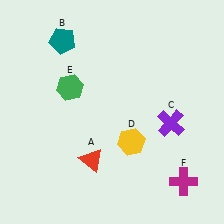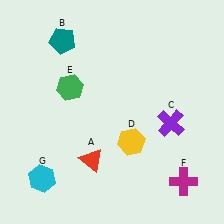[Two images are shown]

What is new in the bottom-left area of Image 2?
A cyan hexagon (G) was added in the bottom-left area of Image 2.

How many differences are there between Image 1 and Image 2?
There is 1 difference between the two images.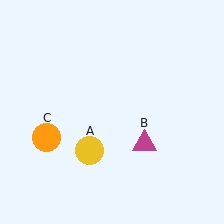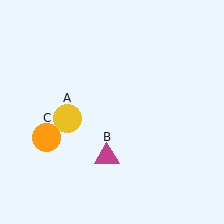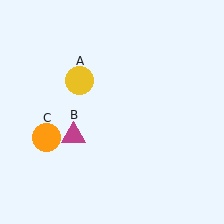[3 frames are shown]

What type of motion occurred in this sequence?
The yellow circle (object A), magenta triangle (object B) rotated clockwise around the center of the scene.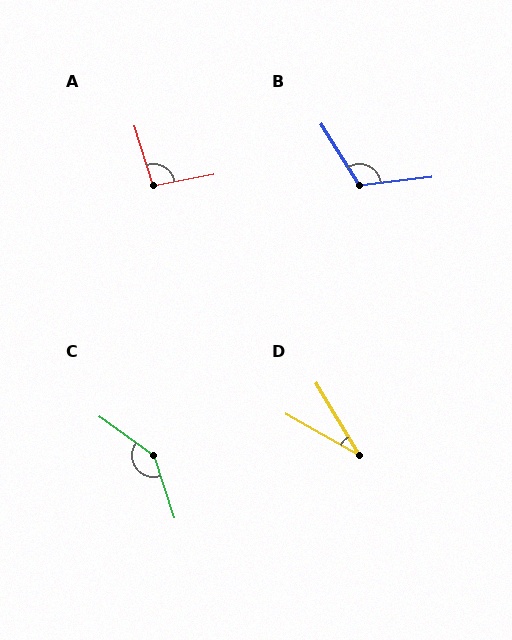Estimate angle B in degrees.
Approximately 115 degrees.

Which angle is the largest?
C, at approximately 144 degrees.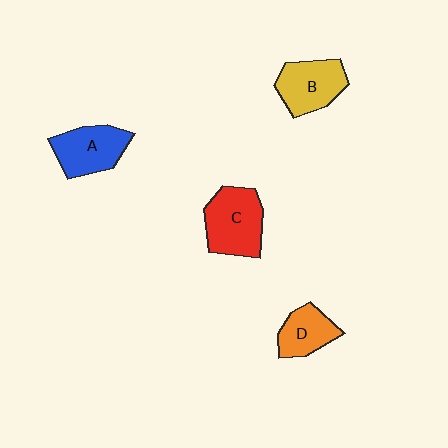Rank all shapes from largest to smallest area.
From largest to smallest: C (red), B (yellow), A (blue), D (orange).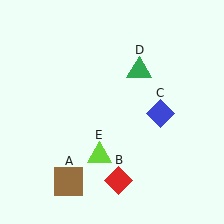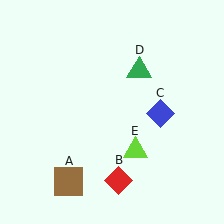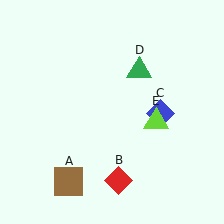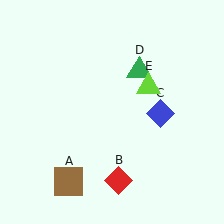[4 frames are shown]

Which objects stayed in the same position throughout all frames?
Brown square (object A) and red diamond (object B) and blue diamond (object C) and green triangle (object D) remained stationary.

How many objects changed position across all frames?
1 object changed position: lime triangle (object E).